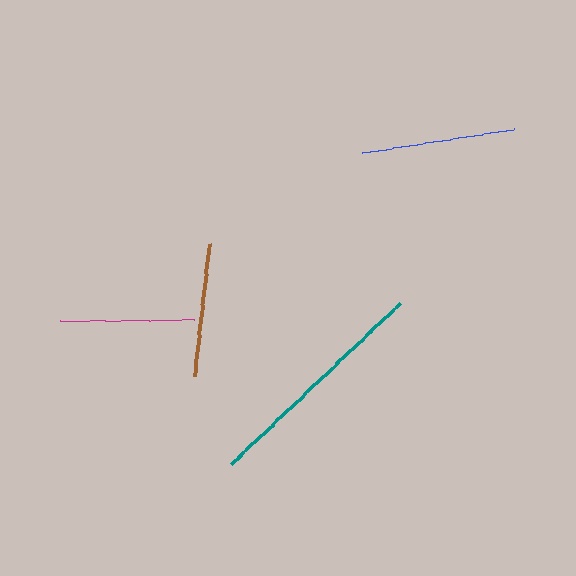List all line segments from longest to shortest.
From longest to shortest: teal, blue, magenta, brown.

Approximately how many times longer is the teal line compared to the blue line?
The teal line is approximately 1.5 times the length of the blue line.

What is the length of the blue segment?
The blue segment is approximately 153 pixels long.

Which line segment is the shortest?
The brown line is the shortest at approximately 133 pixels.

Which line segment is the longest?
The teal line is the longest at approximately 233 pixels.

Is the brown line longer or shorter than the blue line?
The blue line is longer than the brown line.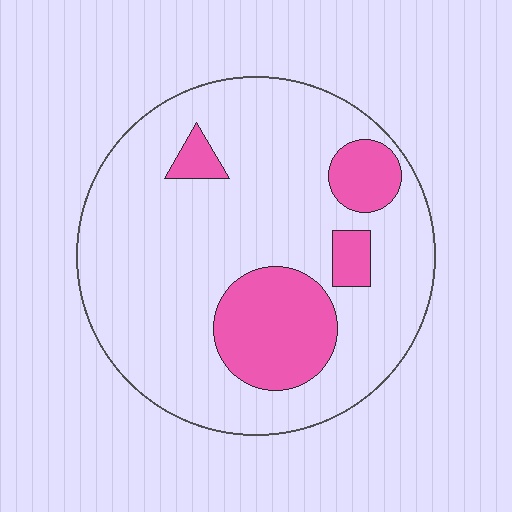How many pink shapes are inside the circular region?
4.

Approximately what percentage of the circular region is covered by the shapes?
Approximately 20%.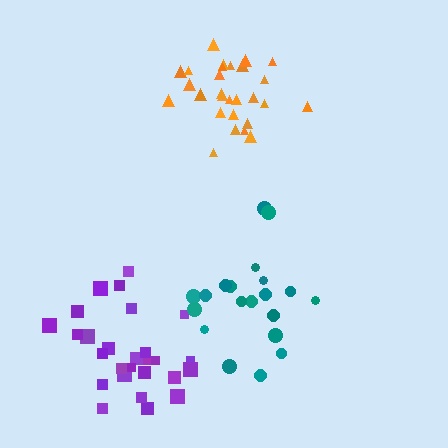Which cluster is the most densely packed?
Orange.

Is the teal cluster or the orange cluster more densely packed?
Orange.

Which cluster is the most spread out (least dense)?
Teal.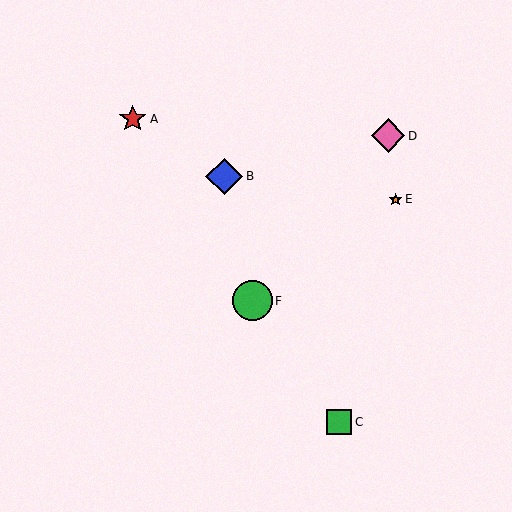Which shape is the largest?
The green circle (labeled F) is the largest.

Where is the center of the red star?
The center of the red star is at (133, 119).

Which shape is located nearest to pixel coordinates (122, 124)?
The red star (labeled A) at (133, 119) is nearest to that location.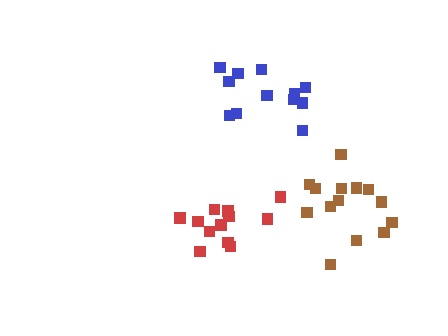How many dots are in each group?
Group 1: 14 dots, Group 2: 12 dots, Group 3: 12 dots (38 total).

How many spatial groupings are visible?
There are 3 spatial groupings.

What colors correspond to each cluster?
The clusters are colored: brown, red, blue.